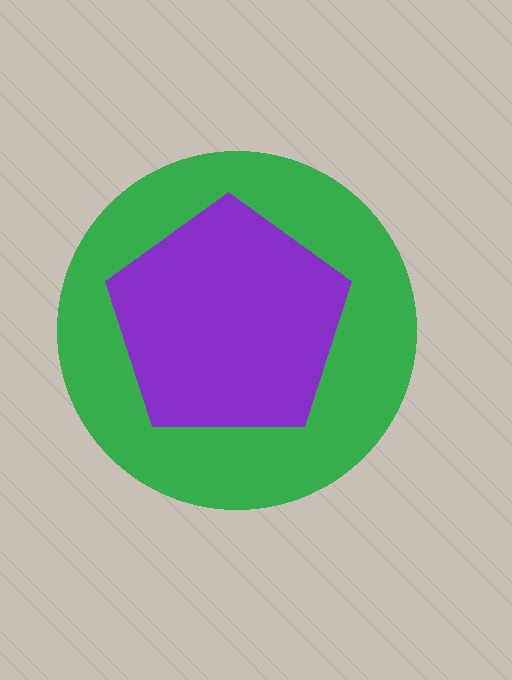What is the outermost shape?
The green circle.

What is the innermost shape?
The purple pentagon.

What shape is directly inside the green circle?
The purple pentagon.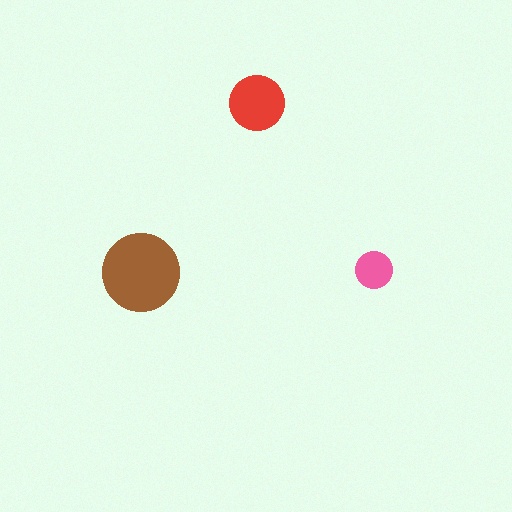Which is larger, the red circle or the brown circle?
The brown one.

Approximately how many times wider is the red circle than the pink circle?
About 1.5 times wider.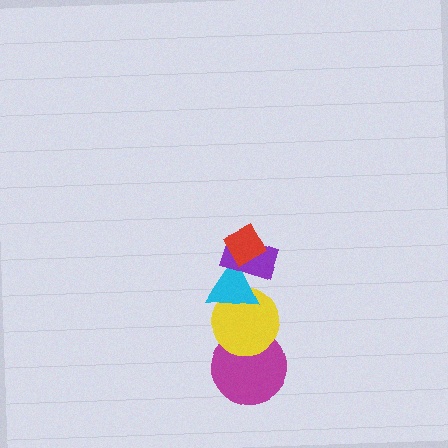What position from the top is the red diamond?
The red diamond is 1st from the top.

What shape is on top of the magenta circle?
The yellow circle is on top of the magenta circle.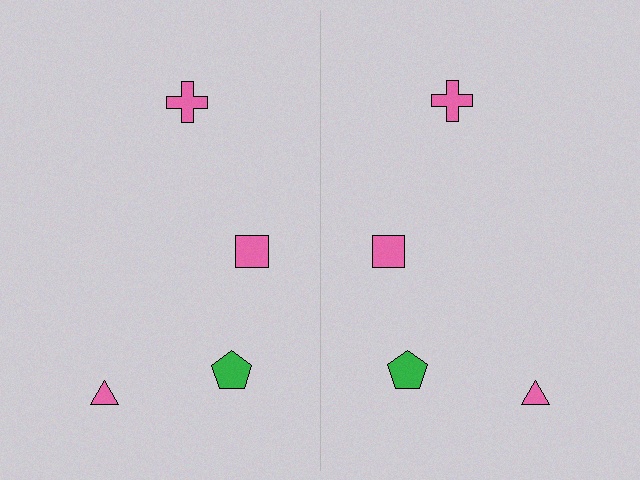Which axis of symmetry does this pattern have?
The pattern has a vertical axis of symmetry running through the center of the image.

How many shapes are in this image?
There are 8 shapes in this image.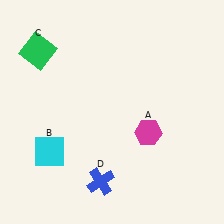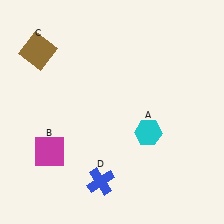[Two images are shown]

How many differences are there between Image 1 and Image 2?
There are 3 differences between the two images.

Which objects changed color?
A changed from magenta to cyan. B changed from cyan to magenta. C changed from green to brown.